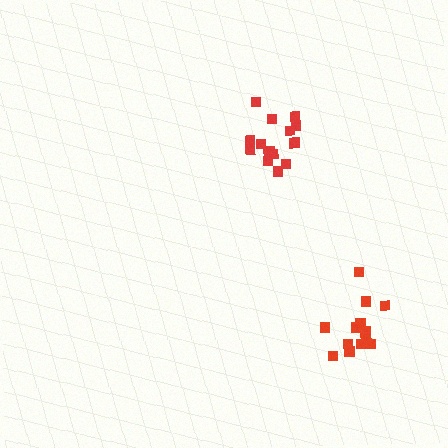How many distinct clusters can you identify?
There are 2 distinct clusters.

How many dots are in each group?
Group 1: 14 dots, Group 2: 15 dots (29 total).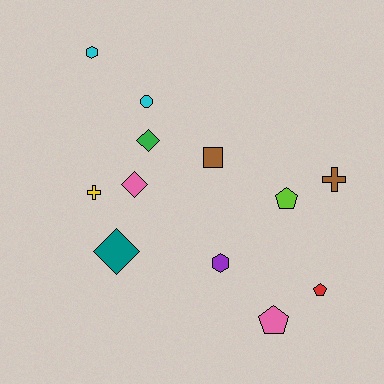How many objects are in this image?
There are 12 objects.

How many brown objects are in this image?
There are 2 brown objects.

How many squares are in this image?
There is 1 square.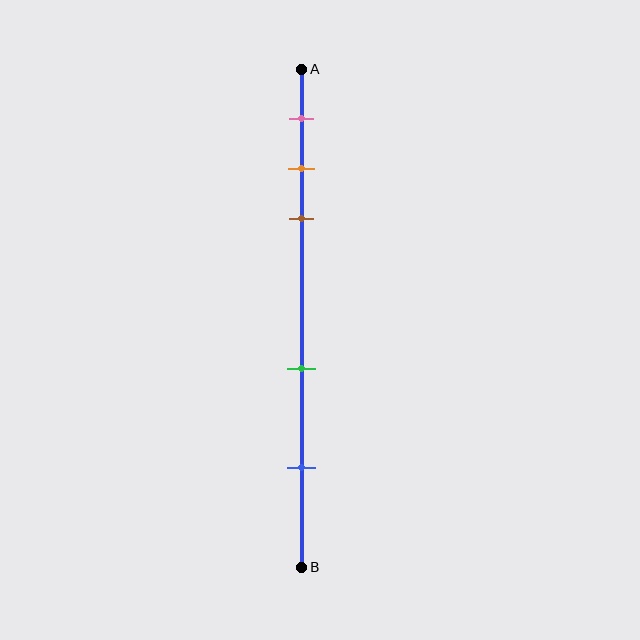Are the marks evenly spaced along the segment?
No, the marks are not evenly spaced.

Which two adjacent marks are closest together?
The orange and brown marks are the closest adjacent pair.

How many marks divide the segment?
There are 5 marks dividing the segment.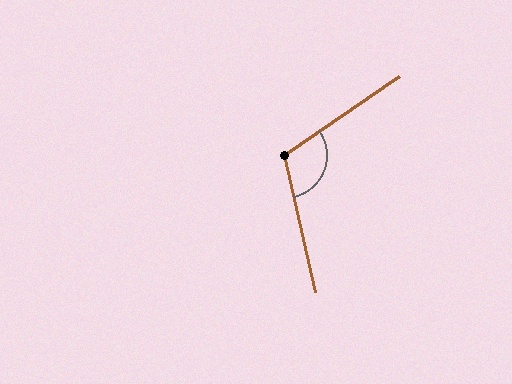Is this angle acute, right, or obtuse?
It is obtuse.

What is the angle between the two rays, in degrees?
Approximately 112 degrees.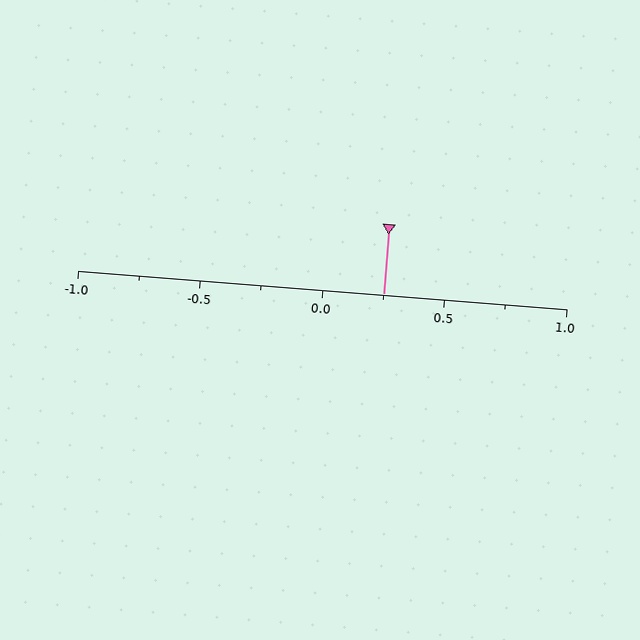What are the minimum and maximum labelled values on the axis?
The axis runs from -1.0 to 1.0.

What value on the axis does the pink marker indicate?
The marker indicates approximately 0.25.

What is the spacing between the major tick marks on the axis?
The major ticks are spaced 0.5 apart.